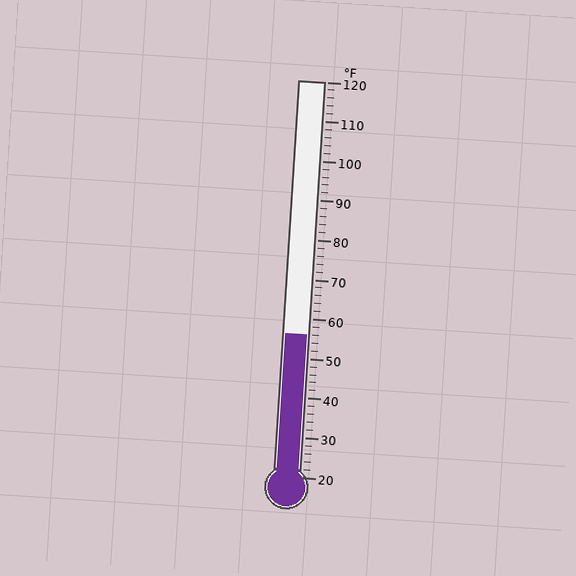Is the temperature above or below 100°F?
The temperature is below 100°F.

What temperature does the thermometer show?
The thermometer shows approximately 56°F.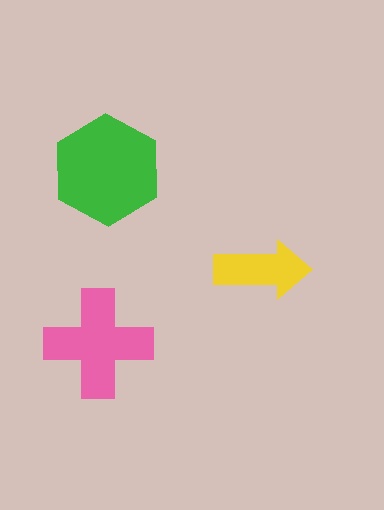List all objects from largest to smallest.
The green hexagon, the pink cross, the yellow arrow.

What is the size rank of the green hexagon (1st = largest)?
1st.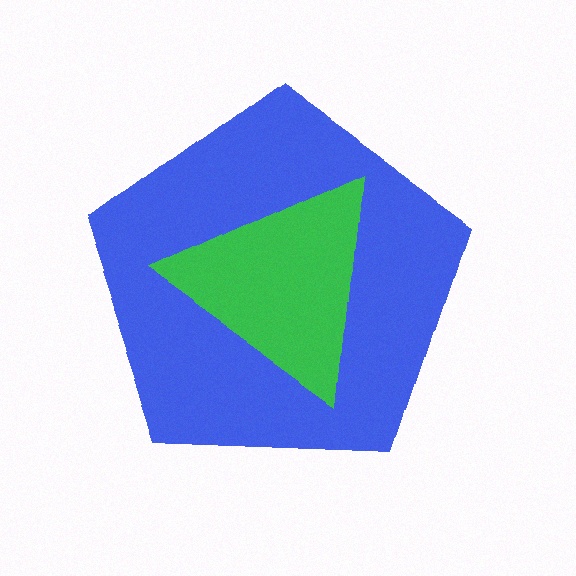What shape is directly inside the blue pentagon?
The green triangle.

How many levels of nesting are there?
2.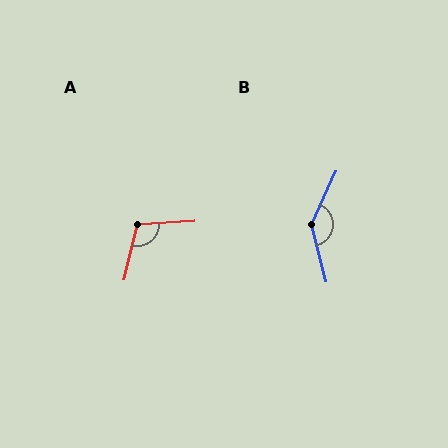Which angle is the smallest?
A, at approximately 107 degrees.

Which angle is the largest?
B, at approximately 141 degrees.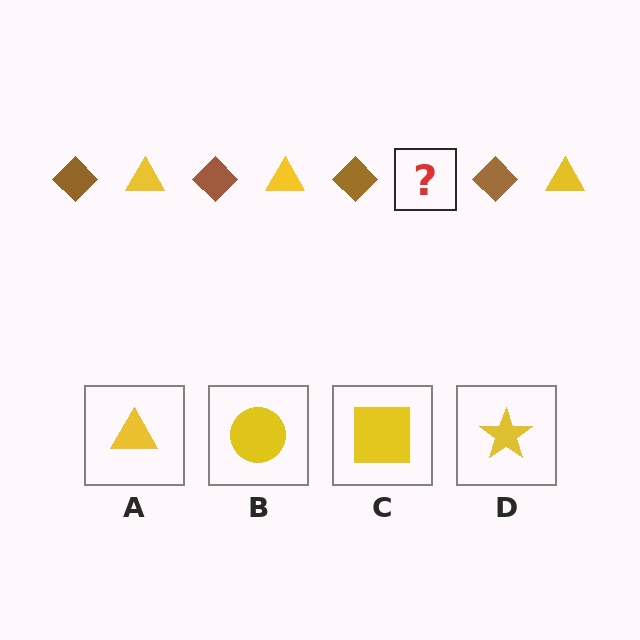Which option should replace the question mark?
Option A.